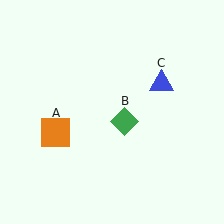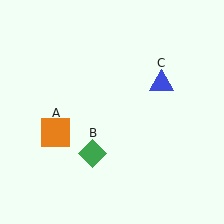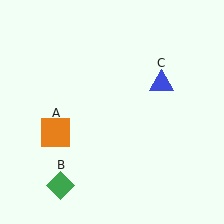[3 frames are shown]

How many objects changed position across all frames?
1 object changed position: green diamond (object B).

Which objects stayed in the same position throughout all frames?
Orange square (object A) and blue triangle (object C) remained stationary.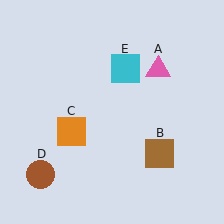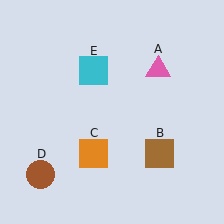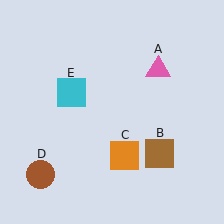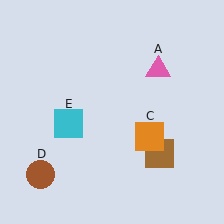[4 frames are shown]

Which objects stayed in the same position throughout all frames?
Pink triangle (object A) and brown square (object B) and brown circle (object D) remained stationary.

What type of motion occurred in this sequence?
The orange square (object C), cyan square (object E) rotated counterclockwise around the center of the scene.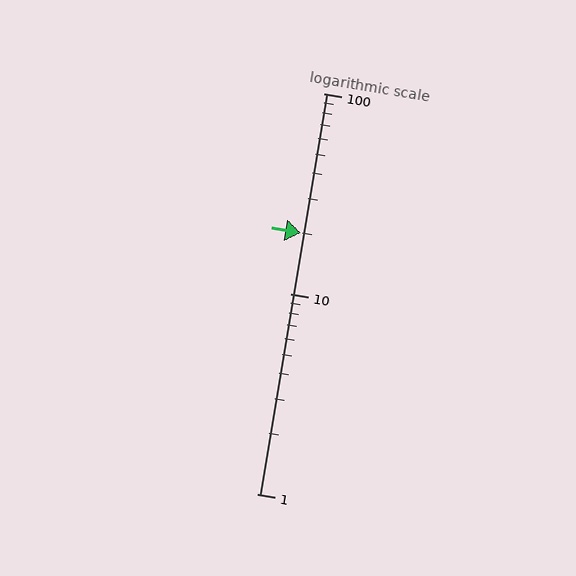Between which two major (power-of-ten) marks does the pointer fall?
The pointer is between 10 and 100.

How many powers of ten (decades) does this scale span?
The scale spans 2 decades, from 1 to 100.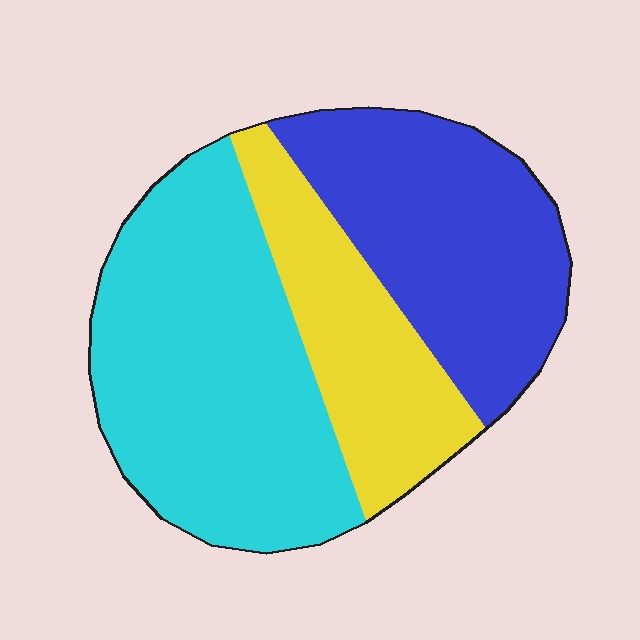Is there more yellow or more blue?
Blue.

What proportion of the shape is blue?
Blue covers roughly 30% of the shape.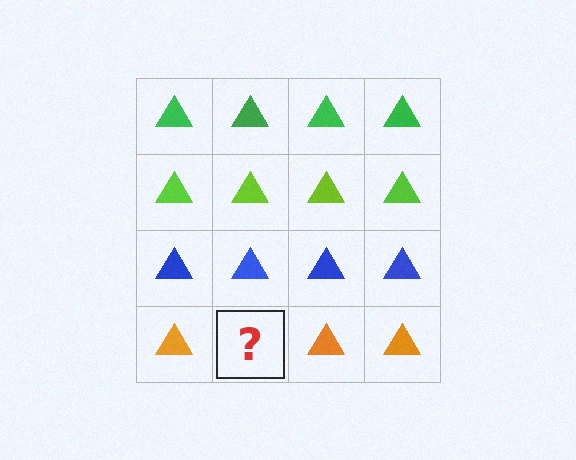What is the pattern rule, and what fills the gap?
The rule is that each row has a consistent color. The gap should be filled with an orange triangle.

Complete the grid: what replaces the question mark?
The question mark should be replaced with an orange triangle.